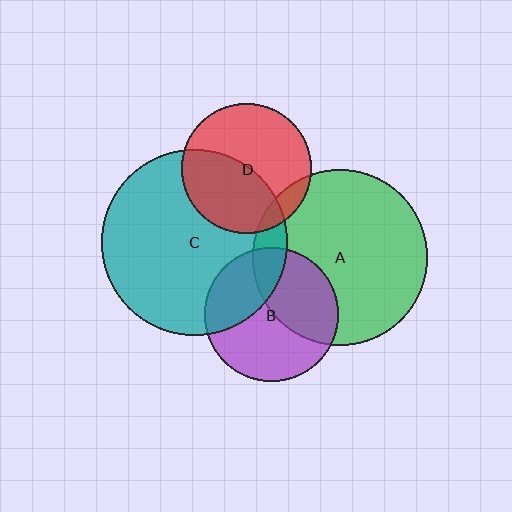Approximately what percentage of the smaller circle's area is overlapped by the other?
Approximately 10%.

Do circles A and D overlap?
Yes.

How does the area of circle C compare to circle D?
Approximately 2.0 times.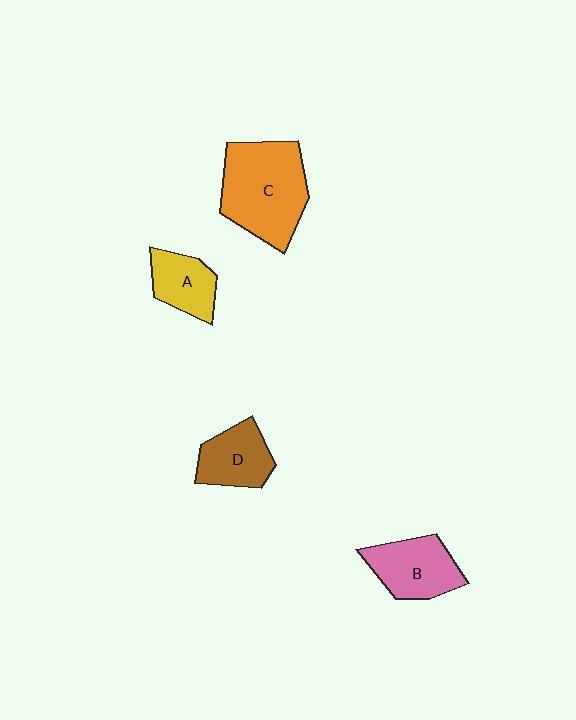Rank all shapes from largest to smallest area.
From largest to smallest: C (orange), B (pink), D (brown), A (yellow).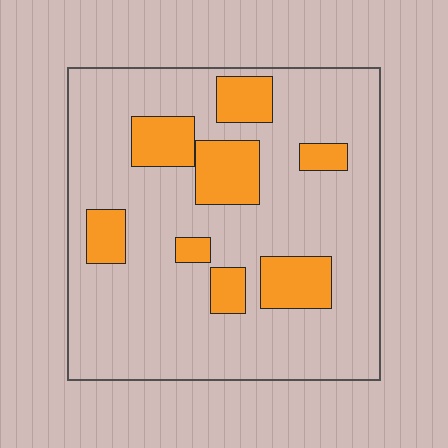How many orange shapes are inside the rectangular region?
8.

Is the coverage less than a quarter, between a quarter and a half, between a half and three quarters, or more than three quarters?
Less than a quarter.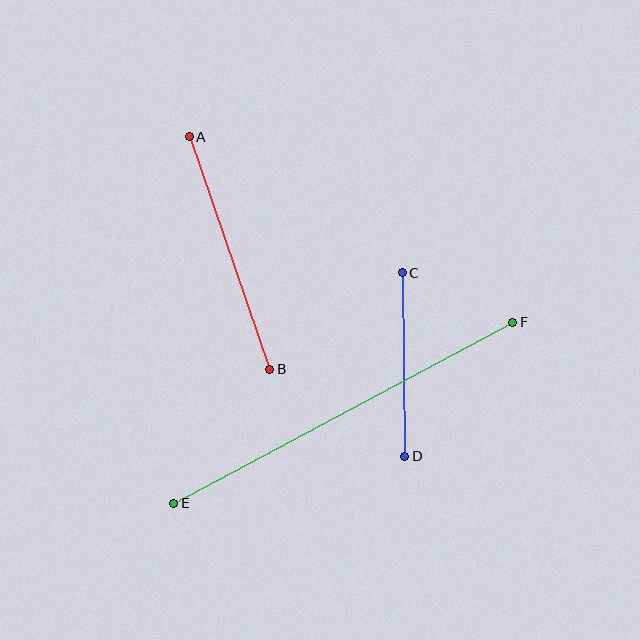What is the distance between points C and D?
The distance is approximately 183 pixels.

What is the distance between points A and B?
The distance is approximately 246 pixels.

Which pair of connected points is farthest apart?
Points E and F are farthest apart.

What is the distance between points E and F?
The distance is approximately 384 pixels.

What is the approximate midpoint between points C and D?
The midpoint is at approximately (403, 364) pixels.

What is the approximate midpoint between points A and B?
The midpoint is at approximately (229, 253) pixels.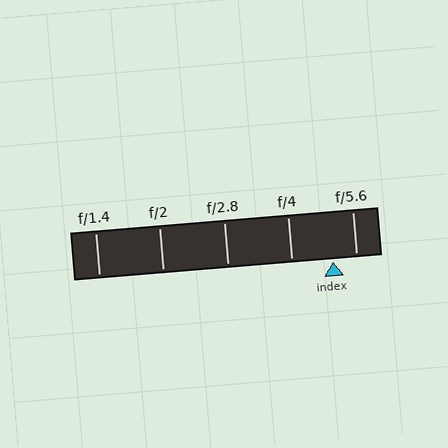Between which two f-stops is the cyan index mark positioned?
The index mark is between f/4 and f/5.6.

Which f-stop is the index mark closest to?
The index mark is closest to f/5.6.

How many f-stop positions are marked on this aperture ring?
There are 5 f-stop positions marked.